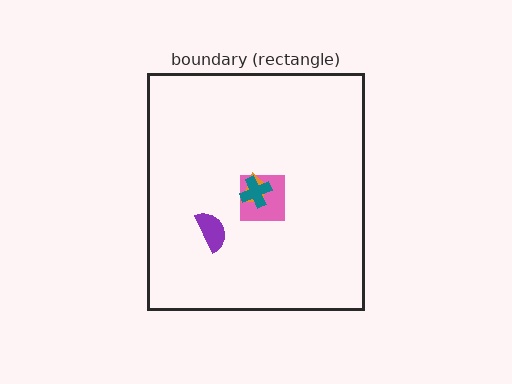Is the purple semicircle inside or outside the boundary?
Inside.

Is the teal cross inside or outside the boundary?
Inside.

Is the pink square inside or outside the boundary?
Inside.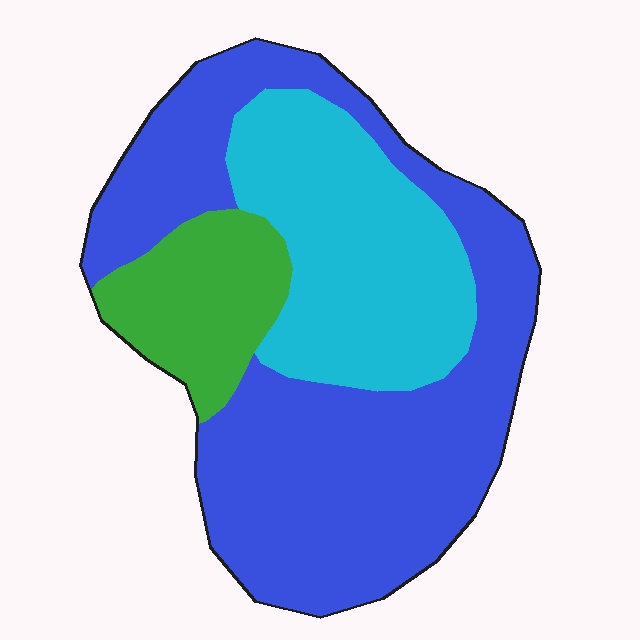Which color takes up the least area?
Green, at roughly 15%.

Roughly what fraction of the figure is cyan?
Cyan takes up about one quarter (1/4) of the figure.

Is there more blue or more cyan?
Blue.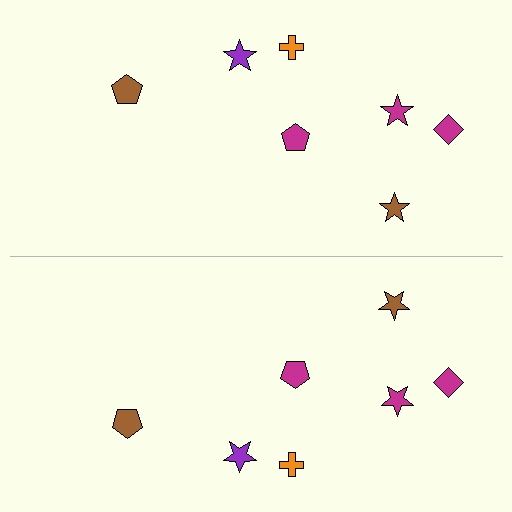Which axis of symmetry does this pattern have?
The pattern has a horizontal axis of symmetry running through the center of the image.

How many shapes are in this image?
There are 14 shapes in this image.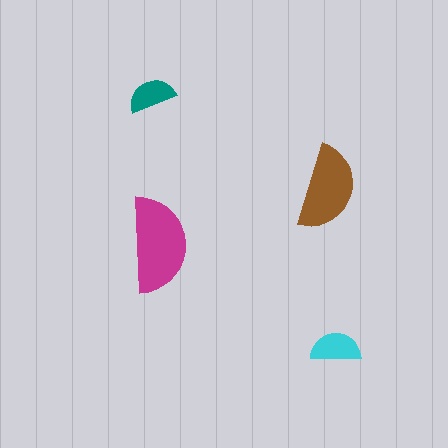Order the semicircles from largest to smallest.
the magenta one, the brown one, the cyan one, the teal one.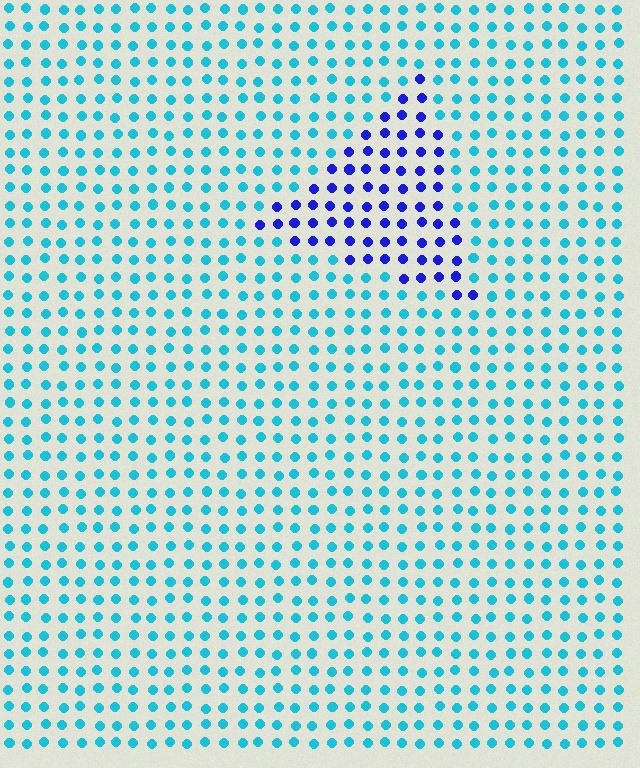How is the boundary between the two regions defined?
The boundary is defined purely by a slight shift in hue (about 53 degrees). Spacing, size, and orientation are identical on both sides.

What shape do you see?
I see a triangle.